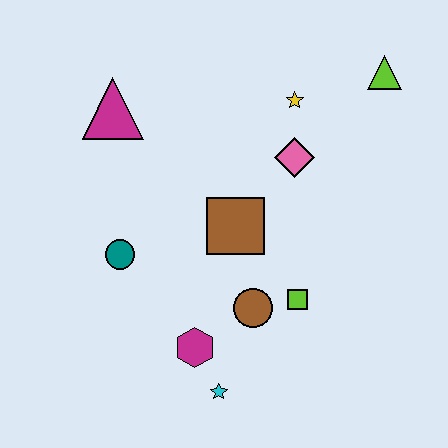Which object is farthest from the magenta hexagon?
The lime triangle is farthest from the magenta hexagon.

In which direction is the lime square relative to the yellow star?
The lime square is below the yellow star.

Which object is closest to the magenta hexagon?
The cyan star is closest to the magenta hexagon.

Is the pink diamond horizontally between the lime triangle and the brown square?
Yes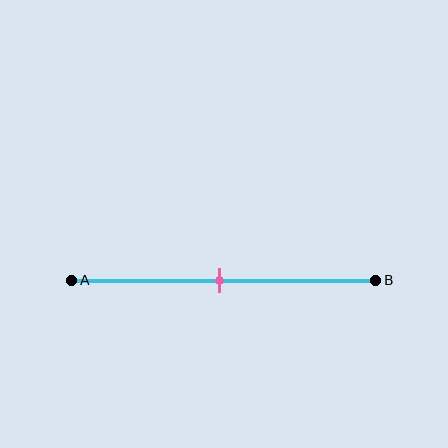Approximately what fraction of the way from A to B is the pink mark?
The pink mark is approximately 50% of the way from A to B.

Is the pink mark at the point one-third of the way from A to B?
No, the mark is at about 50% from A, not at the 33% one-third point.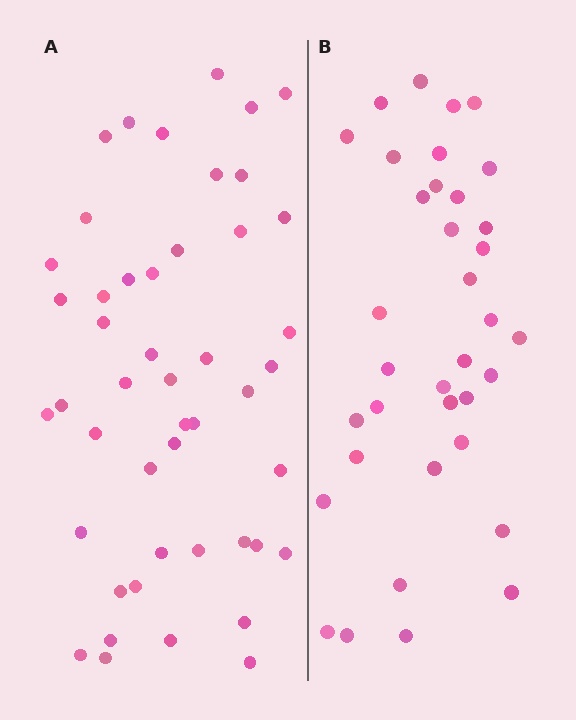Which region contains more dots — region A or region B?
Region A (the left region) has more dots.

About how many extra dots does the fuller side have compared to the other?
Region A has roughly 12 or so more dots than region B.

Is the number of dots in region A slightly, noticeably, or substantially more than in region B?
Region A has noticeably more, but not dramatically so. The ratio is roughly 1.3 to 1.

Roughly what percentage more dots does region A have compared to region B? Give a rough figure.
About 30% more.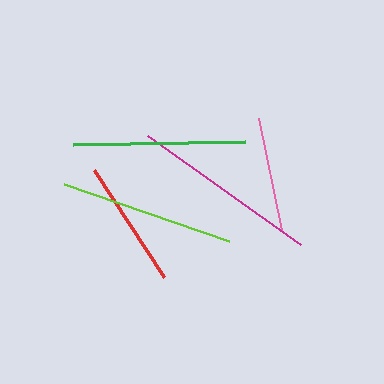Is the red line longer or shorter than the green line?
The green line is longer than the red line.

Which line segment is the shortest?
The pink line is the shortest at approximately 114 pixels.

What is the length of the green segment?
The green segment is approximately 172 pixels long.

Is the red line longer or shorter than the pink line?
The red line is longer than the pink line.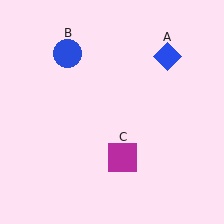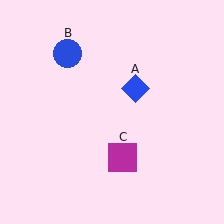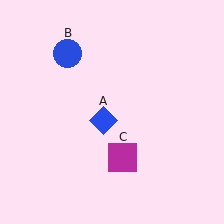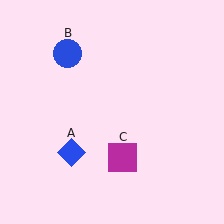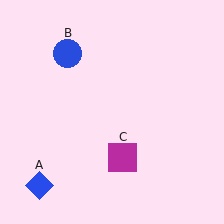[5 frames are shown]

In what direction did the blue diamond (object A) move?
The blue diamond (object A) moved down and to the left.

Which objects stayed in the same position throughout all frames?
Blue circle (object B) and magenta square (object C) remained stationary.